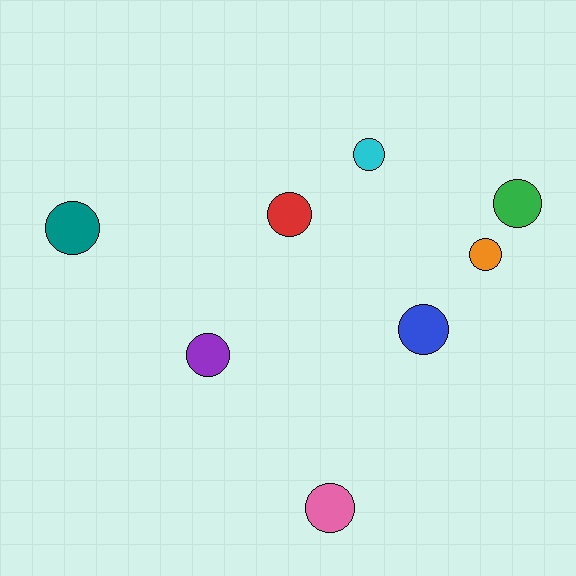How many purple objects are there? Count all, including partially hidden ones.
There is 1 purple object.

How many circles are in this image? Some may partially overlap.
There are 8 circles.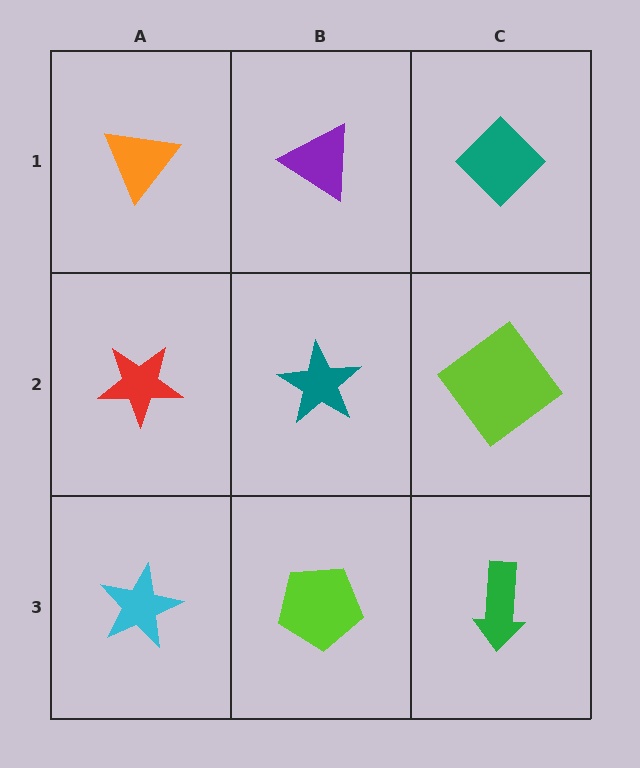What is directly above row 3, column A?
A red star.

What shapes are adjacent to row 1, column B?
A teal star (row 2, column B), an orange triangle (row 1, column A), a teal diamond (row 1, column C).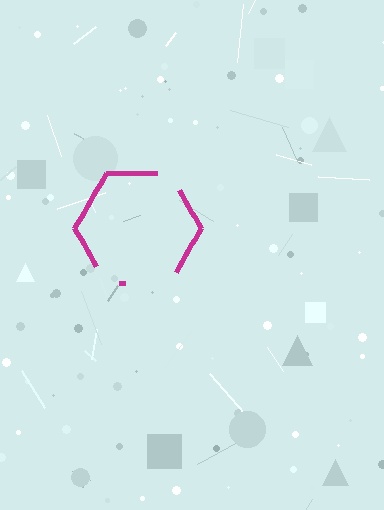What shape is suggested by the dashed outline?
The dashed outline suggests a hexagon.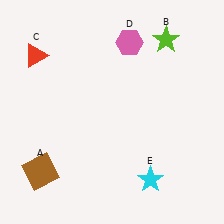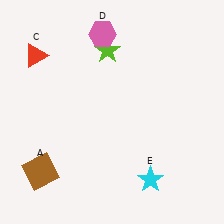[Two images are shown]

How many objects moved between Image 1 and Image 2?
2 objects moved between the two images.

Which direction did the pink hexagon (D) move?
The pink hexagon (D) moved left.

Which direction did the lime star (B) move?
The lime star (B) moved left.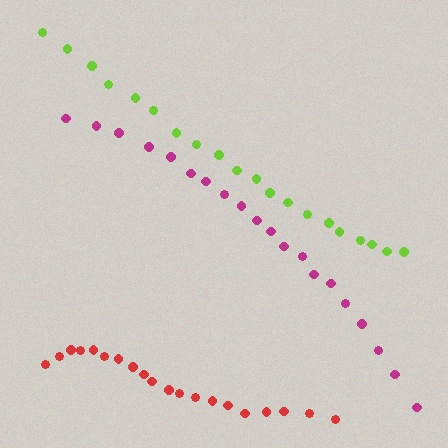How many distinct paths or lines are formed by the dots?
There are 3 distinct paths.